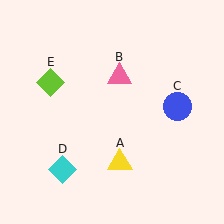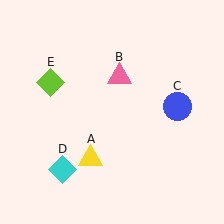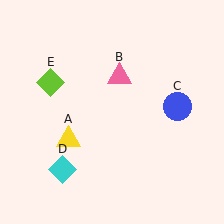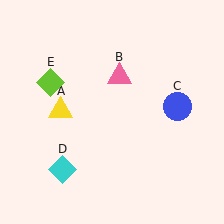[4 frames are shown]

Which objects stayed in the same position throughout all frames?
Pink triangle (object B) and blue circle (object C) and cyan diamond (object D) and lime diamond (object E) remained stationary.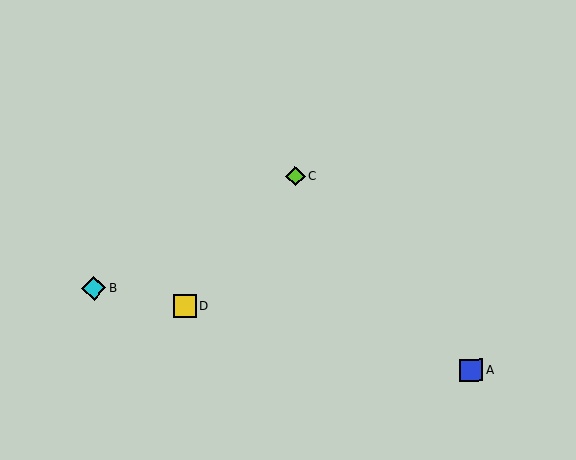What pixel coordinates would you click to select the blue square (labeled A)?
Click at (471, 370) to select the blue square A.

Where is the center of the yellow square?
The center of the yellow square is at (185, 306).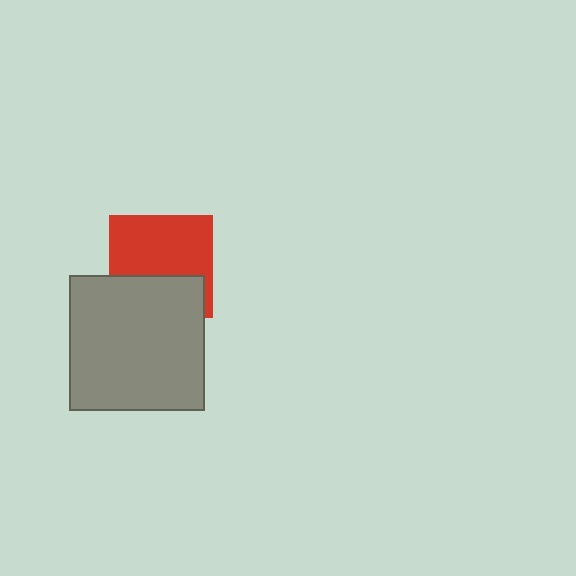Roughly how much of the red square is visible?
About half of it is visible (roughly 62%).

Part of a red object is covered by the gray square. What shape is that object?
It is a square.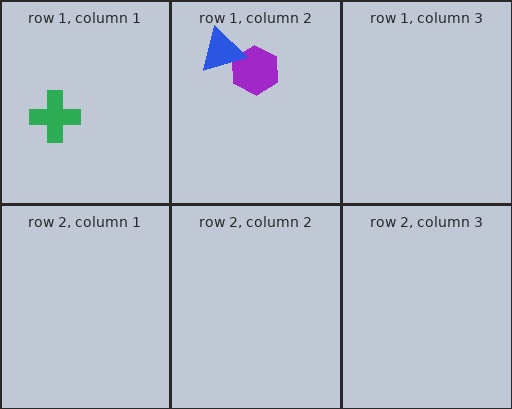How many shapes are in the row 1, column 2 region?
2.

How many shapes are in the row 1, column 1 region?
1.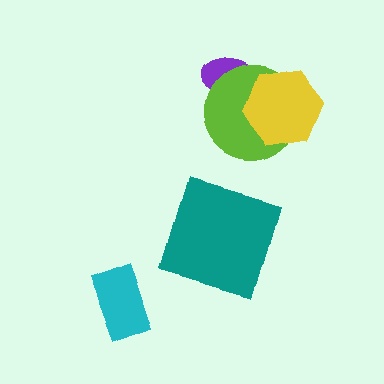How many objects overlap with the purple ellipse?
1 object overlaps with the purple ellipse.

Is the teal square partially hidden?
No, no other shape covers it.